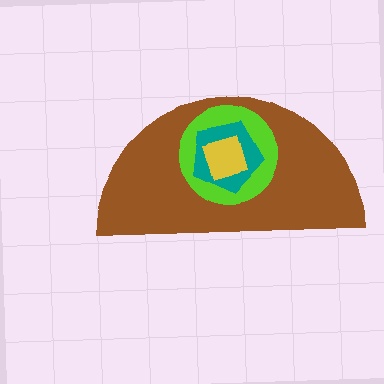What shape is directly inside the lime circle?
The teal pentagon.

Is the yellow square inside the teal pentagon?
Yes.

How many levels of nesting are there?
4.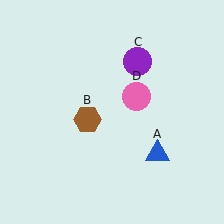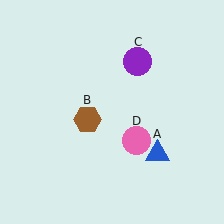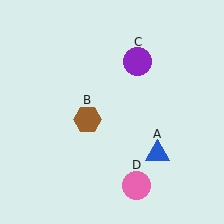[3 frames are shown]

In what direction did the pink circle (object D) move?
The pink circle (object D) moved down.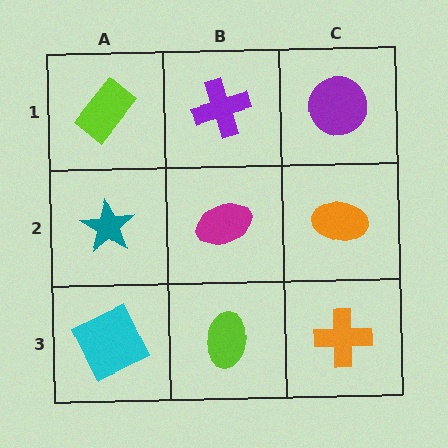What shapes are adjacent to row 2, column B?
A purple cross (row 1, column B), a lime ellipse (row 3, column B), a teal star (row 2, column A), an orange ellipse (row 2, column C).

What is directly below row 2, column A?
A cyan square.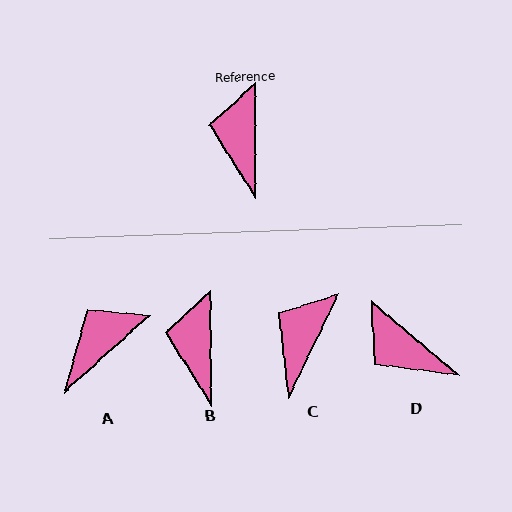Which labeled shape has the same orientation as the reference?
B.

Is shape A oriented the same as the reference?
No, it is off by about 48 degrees.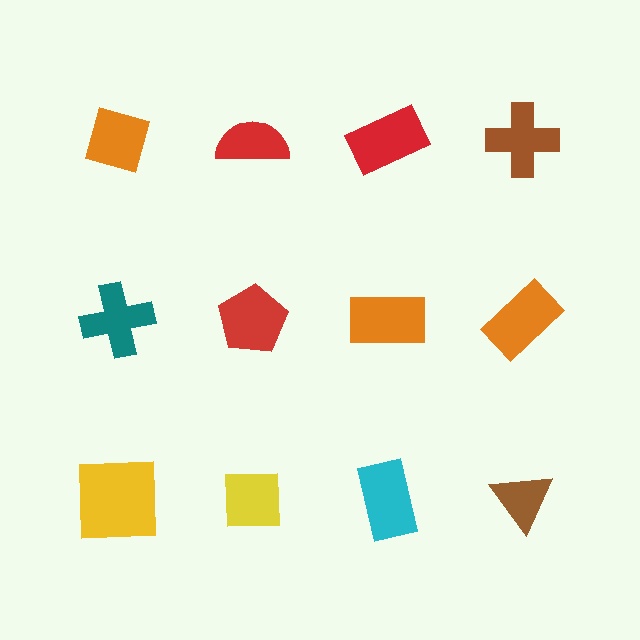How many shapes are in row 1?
4 shapes.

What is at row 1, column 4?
A brown cross.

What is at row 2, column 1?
A teal cross.